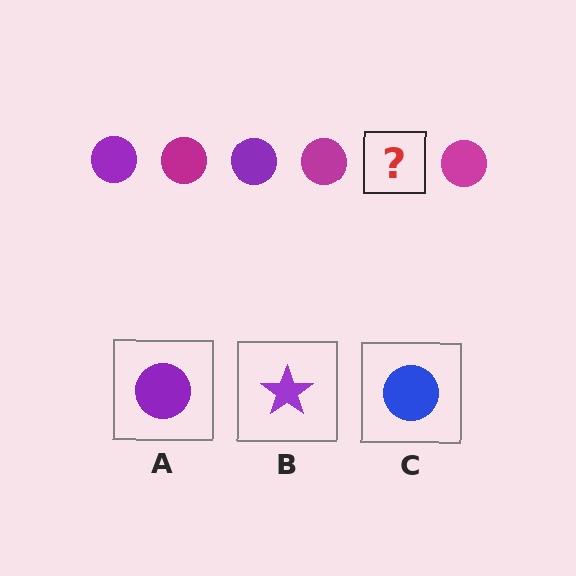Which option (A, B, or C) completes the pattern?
A.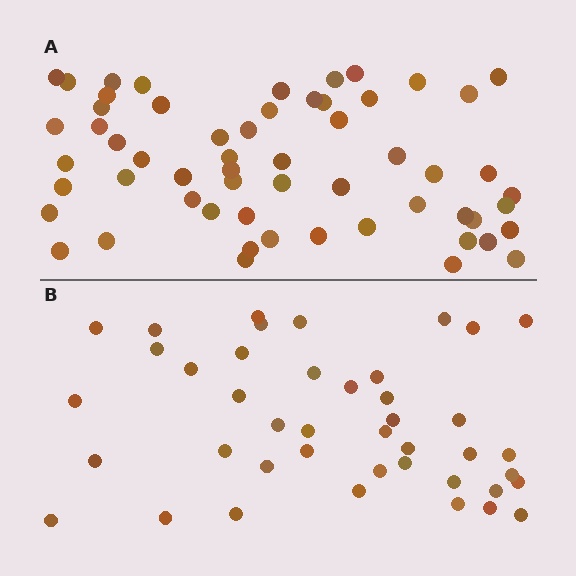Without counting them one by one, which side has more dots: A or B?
Region A (the top region) has more dots.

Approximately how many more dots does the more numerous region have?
Region A has approximately 15 more dots than region B.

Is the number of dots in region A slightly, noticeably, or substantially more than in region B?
Region A has noticeably more, but not dramatically so. The ratio is roughly 1.4 to 1.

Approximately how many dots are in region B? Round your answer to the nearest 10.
About 40 dots. (The exact count is 42, which rounds to 40.)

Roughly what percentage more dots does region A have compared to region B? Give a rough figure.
About 40% more.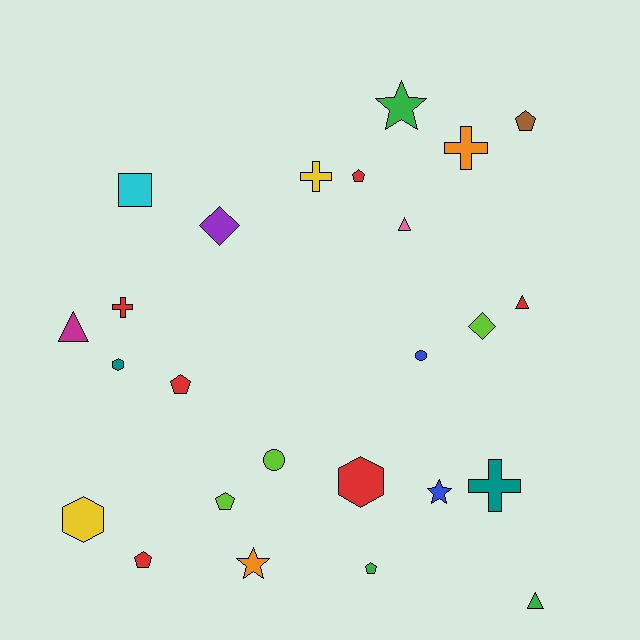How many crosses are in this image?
There are 4 crosses.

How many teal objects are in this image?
There are 2 teal objects.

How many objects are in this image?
There are 25 objects.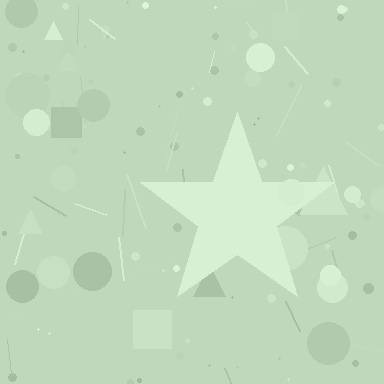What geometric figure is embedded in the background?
A star is embedded in the background.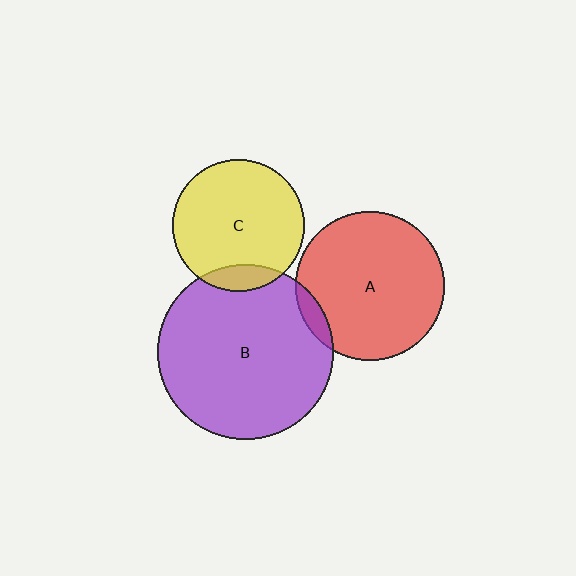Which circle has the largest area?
Circle B (purple).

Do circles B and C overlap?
Yes.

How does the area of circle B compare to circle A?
Approximately 1.4 times.